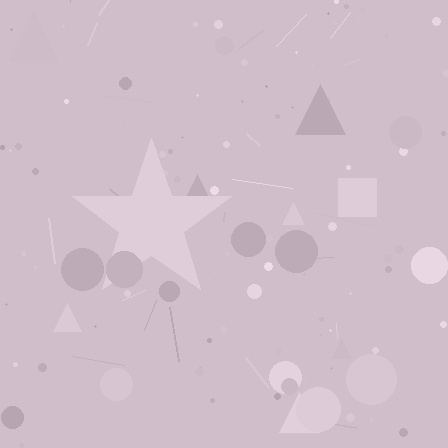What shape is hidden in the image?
A star is hidden in the image.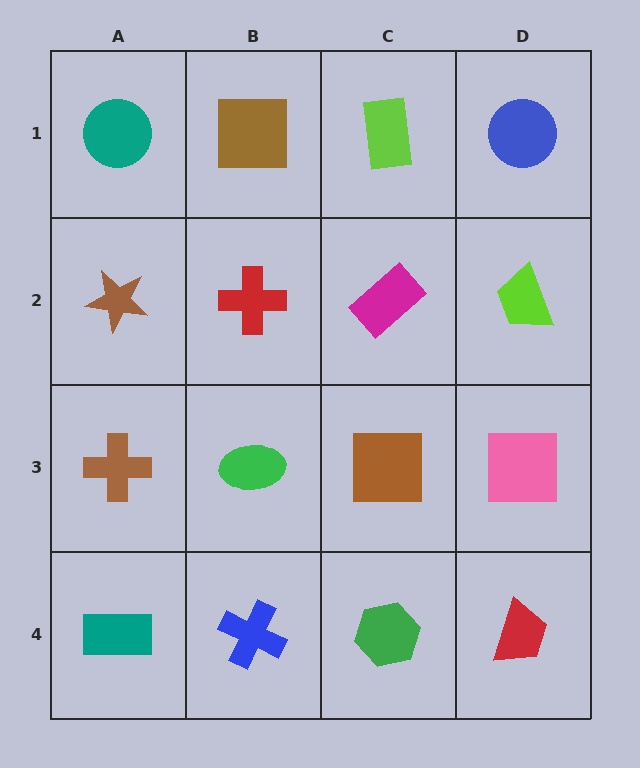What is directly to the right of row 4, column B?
A green hexagon.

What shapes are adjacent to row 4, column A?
A brown cross (row 3, column A), a blue cross (row 4, column B).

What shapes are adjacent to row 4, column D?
A pink square (row 3, column D), a green hexagon (row 4, column C).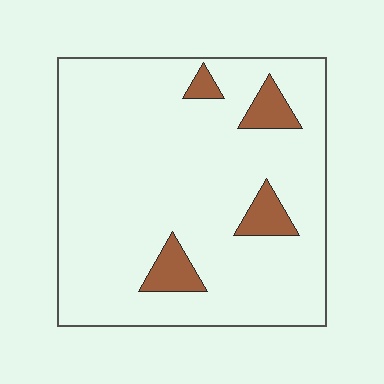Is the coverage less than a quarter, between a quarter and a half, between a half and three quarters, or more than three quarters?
Less than a quarter.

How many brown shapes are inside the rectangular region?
4.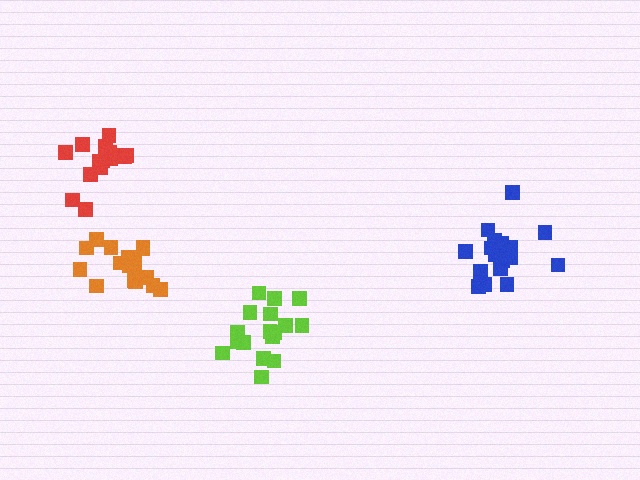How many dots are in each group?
Group 1: 18 dots, Group 2: 17 dots, Group 3: 20 dots, Group 4: 15 dots (70 total).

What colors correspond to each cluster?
The clusters are colored: lime, orange, blue, red.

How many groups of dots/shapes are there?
There are 4 groups.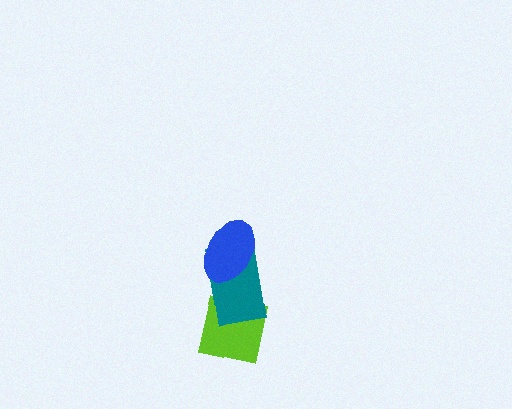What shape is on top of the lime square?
The teal rectangle is on top of the lime square.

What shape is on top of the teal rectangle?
The blue ellipse is on top of the teal rectangle.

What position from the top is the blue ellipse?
The blue ellipse is 1st from the top.